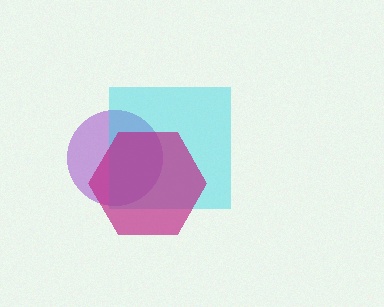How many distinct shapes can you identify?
There are 3 distinct shapes: a purple circle, a cyan square, a magenta hexagon.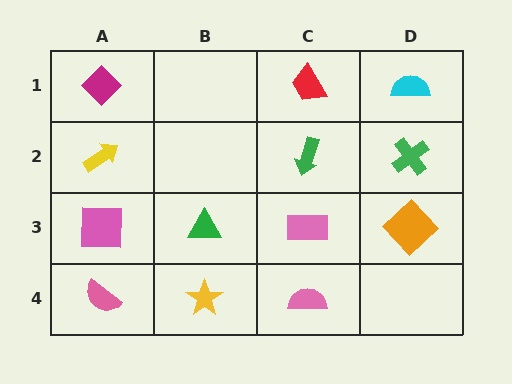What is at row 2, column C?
A green arrow.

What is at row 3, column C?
A pink rectangle.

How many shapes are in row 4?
3 shapes.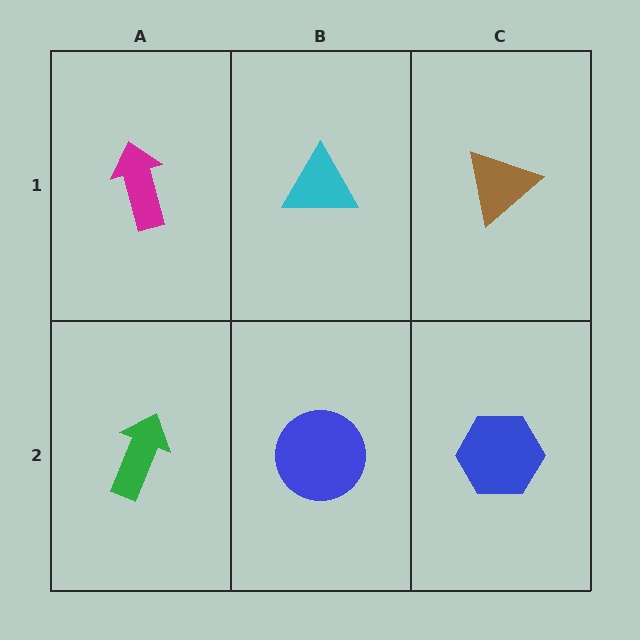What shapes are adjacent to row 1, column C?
A blue hexagon (row 2, column C), a cyan triangle (row 1, column B).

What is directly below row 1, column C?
A blue hexagon.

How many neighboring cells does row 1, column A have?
2.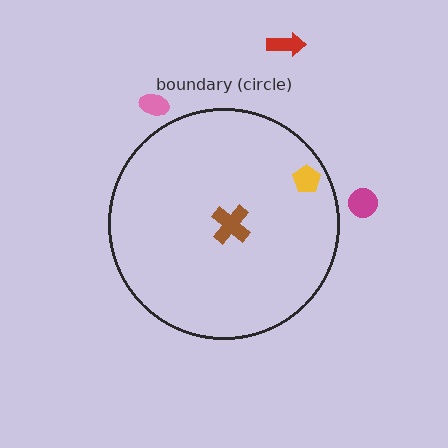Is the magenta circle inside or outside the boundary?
Outside.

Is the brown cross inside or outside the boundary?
Inside.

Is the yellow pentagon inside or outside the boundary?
Inside.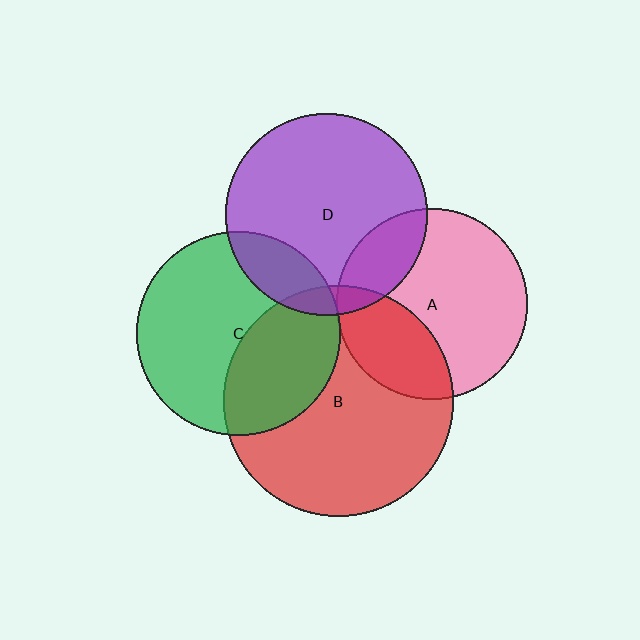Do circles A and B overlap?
Yes.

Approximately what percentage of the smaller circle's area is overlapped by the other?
Approximately 30%.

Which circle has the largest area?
Circle B (red).